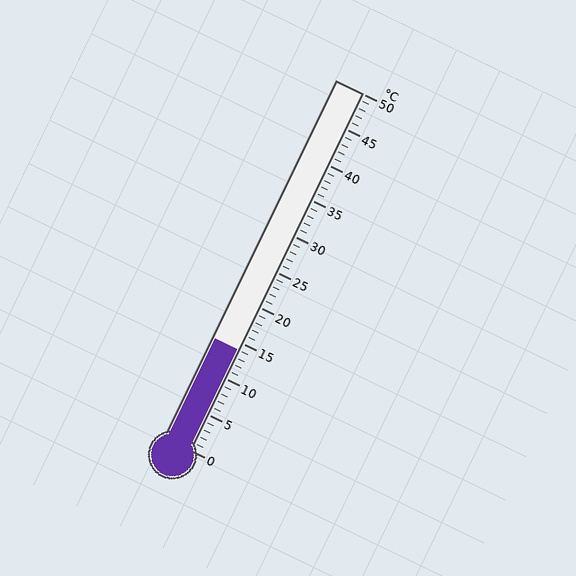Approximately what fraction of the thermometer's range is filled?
The thermometer is filled to approximately 30% of its range.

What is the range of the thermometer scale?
The thermometer scale ranges from 0°C to 50°C.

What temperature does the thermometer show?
The thermometer shows approximately 14°C.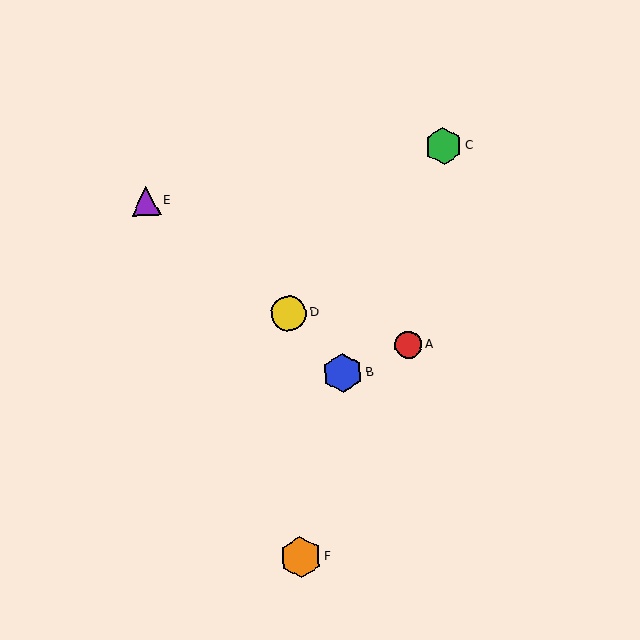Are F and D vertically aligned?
Yes, both are at x≈301.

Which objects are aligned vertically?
Objects D, F are aligned vertically.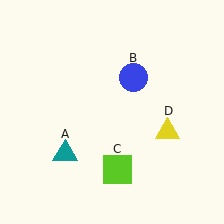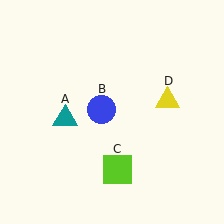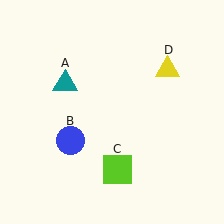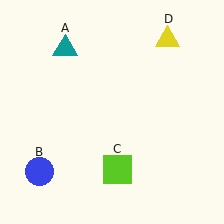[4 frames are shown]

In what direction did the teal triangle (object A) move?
The teal triangle (object A) moved up.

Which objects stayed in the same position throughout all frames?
Lime square (object C) remained stationary.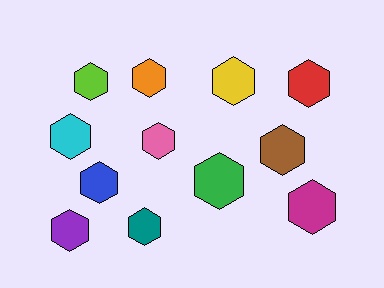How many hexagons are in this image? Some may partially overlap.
There are 12 hexagons.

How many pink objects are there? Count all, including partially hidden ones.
There is 1 pink object.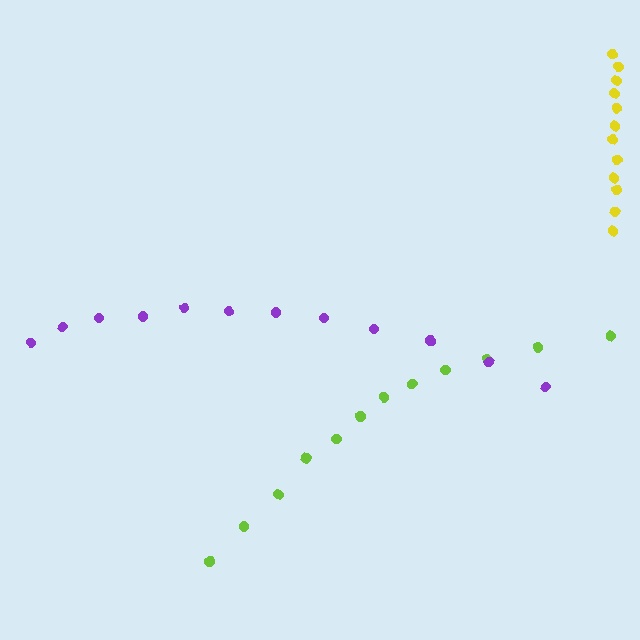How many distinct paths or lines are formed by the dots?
There are 3 distinct paths.